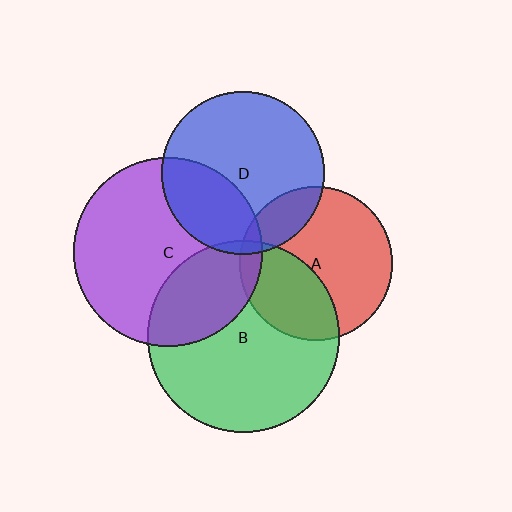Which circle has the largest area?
Circle B (green).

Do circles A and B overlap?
Yes.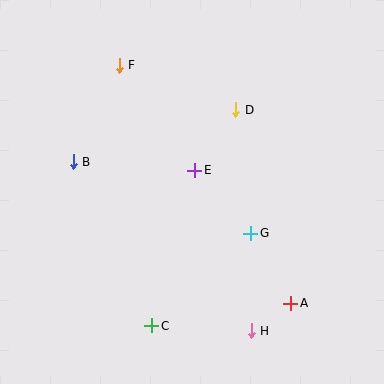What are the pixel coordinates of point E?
Point E is at (195, 170).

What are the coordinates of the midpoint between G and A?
The midpoint between G and A is at (271, 268).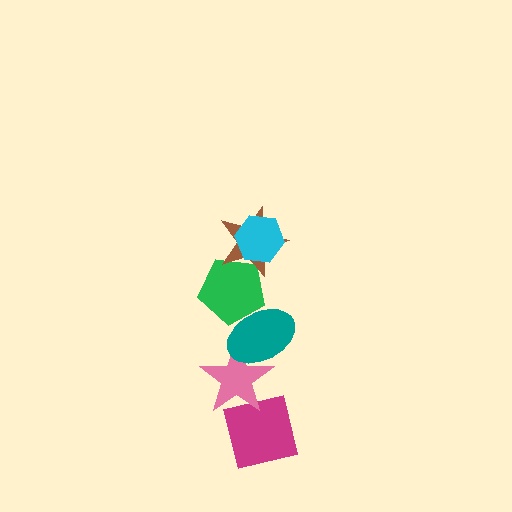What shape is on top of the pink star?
The teal ellipse is on top of the pink star.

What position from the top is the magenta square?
The magenta square is 6th from the top.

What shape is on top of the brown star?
The cyan hexagon is on top of the brown star.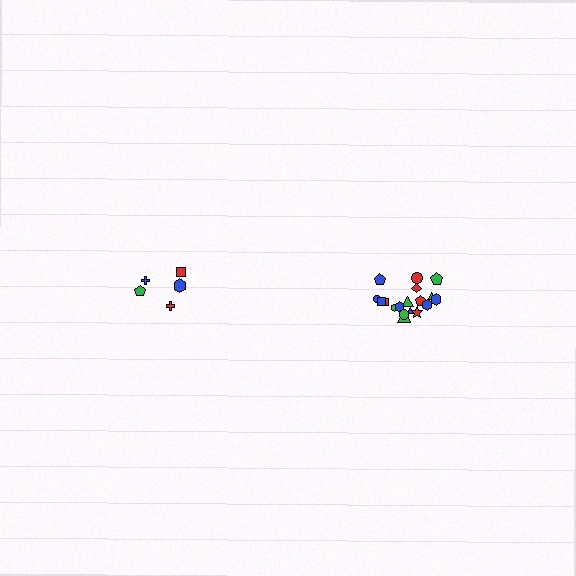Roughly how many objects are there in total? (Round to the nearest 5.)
Roughly 25 objects in total.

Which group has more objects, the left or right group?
The right group.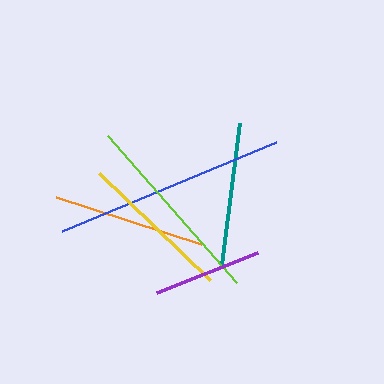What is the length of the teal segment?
The teal segment is approximately 142 pixels long.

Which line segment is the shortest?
The purple line is the shortest at approximately 108 pixels.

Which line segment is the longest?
The blue line is the longest at approximately 232 pixels.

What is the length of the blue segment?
The blue segment is approximately 232 pixels long.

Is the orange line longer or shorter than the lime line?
The lime line is longer than the orange line.